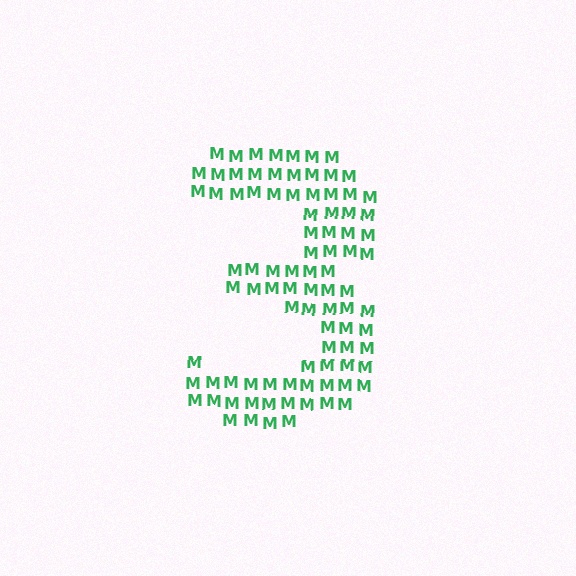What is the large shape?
The large shape is the digit 3.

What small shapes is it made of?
It is made of small letter M's.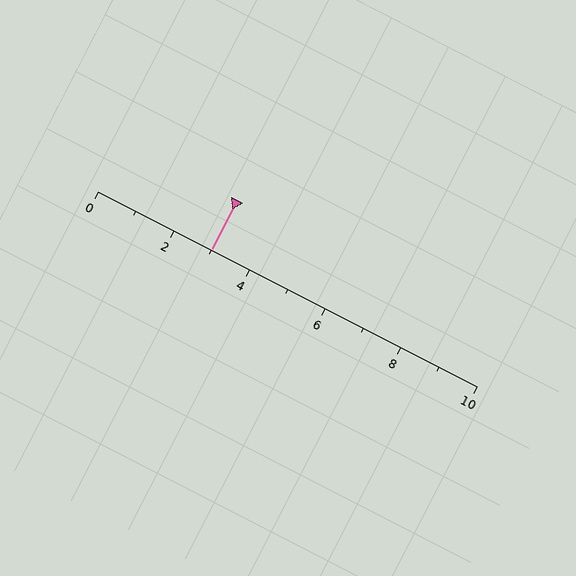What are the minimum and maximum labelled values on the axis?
The axis runs from 0 to 10.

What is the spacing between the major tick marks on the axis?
The major ticks are spaced 2 apart.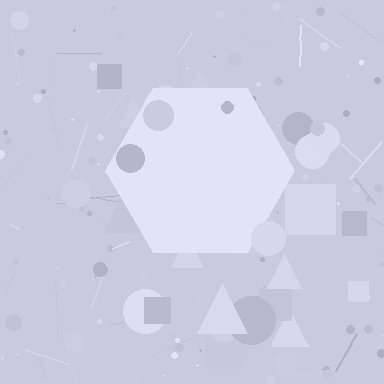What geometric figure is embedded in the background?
A hexagon is embedded in the background.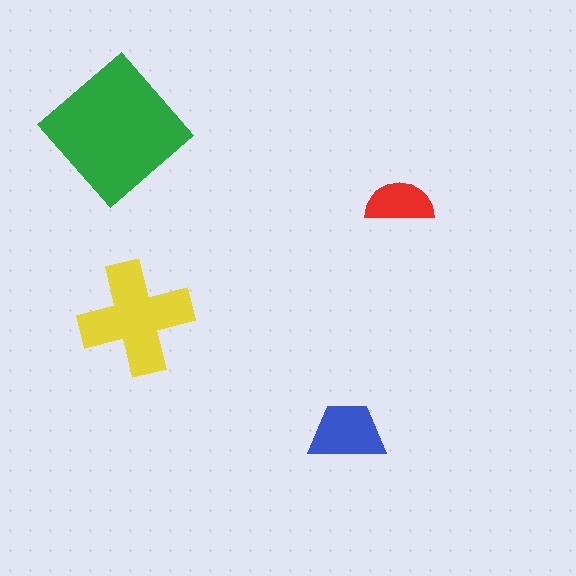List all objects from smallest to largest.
The red semicircle, the blue trapezoid, the yellow cross, the green diamond.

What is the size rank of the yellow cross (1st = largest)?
2nd.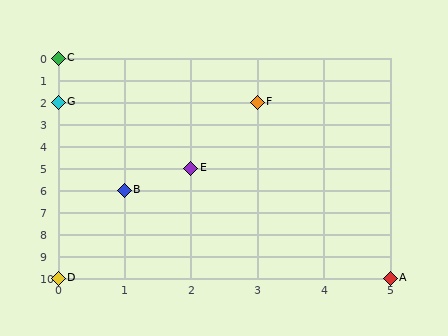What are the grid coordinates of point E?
Point E is at grid coordinates (2, 5).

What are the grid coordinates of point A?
Point A is at grid coordinates (5, 10).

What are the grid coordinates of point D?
Point D is at grid coordinates (0, 10).